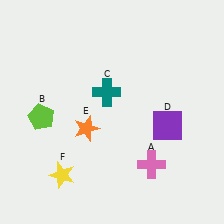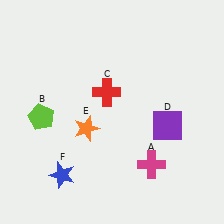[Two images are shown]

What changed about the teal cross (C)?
In Image 1, C is teal. In Image 2, it changed to red.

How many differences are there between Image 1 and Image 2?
There are 3 differences between the two images.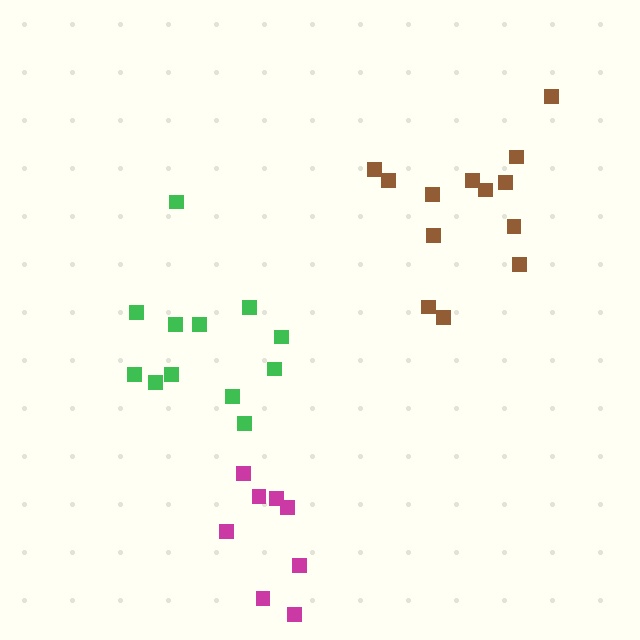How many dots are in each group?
Group 1: 13 dots, Group 2: 12 dots, Group 3: 8 dots (33 total).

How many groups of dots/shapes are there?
There are 3 groups.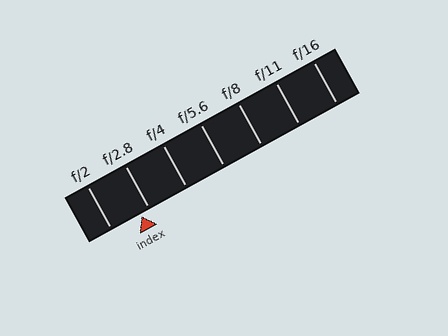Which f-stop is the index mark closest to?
The index mark is closest to f/2.8.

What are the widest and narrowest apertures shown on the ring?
The widest aperture shown is f/2 and the narrowest is f/16.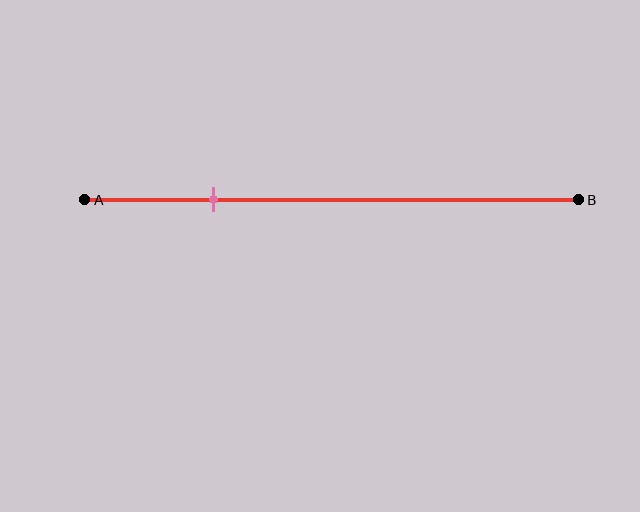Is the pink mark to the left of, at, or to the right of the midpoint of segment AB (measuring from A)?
The pink mark is to the left of the midpoint of segment AB.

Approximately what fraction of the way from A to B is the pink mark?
The pink mark is approximately 25% of the way from A to B.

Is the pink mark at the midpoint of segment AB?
No, the mark is at about 25% from A, not at the 50% midpoint.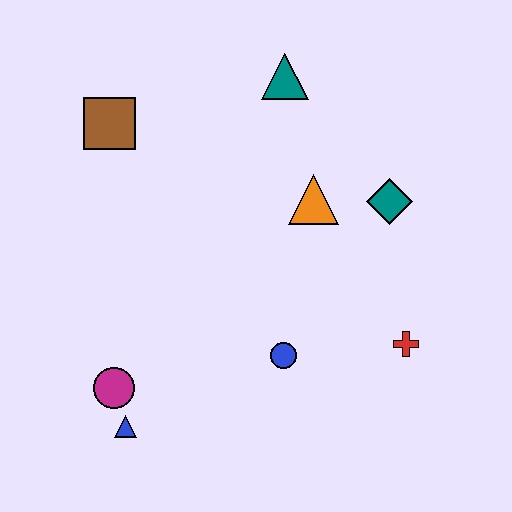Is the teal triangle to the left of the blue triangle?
No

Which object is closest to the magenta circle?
The blue triangle is closest to the magenta circle.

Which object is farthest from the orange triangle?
The blue triangle is farthest from the orange triangle.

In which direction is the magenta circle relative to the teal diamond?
The magenta circle is to the left of the teal diamond.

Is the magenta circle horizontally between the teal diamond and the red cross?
No